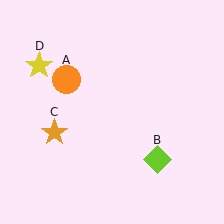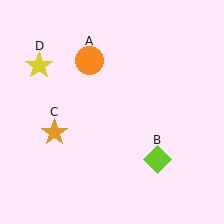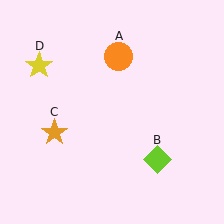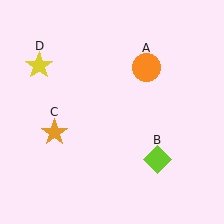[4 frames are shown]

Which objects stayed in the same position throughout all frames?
Lime diamond (object B) and orange star (object C) and yellow star (object D) remained stationary.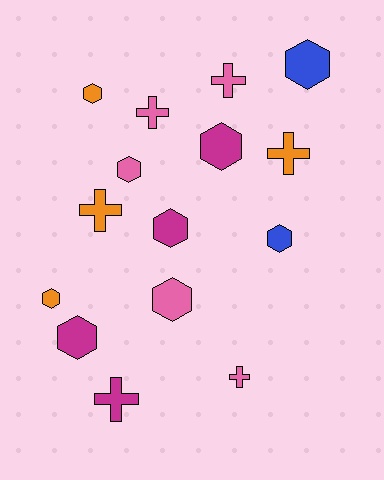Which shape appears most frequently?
Hexagon, with 9 objects.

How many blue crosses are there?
There are no blue crosses.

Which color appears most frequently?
Pink, with 5 objects.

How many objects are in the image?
There are 15 objects.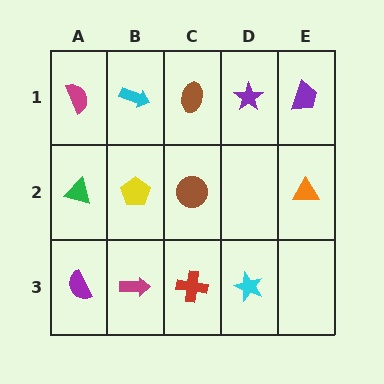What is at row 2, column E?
An orange triangle.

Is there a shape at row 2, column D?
No, that cell is empty.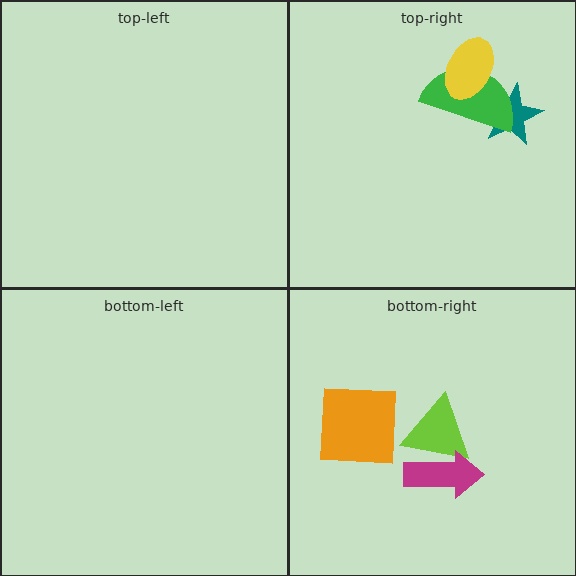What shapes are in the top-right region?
The teal star, the green semicircle, the yellow ellipse.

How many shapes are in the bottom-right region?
3.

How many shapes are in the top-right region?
3.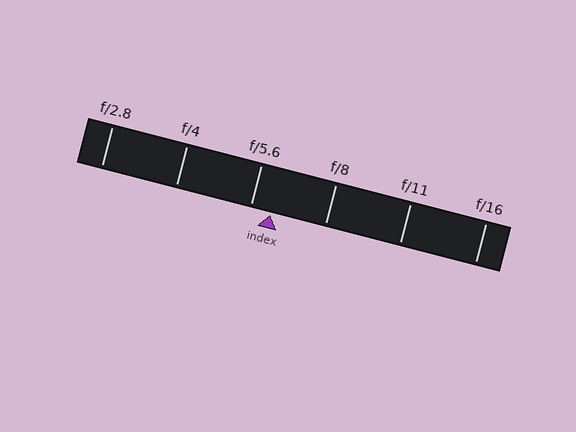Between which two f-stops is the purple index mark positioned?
The index mark is between f/5.6 and f/8.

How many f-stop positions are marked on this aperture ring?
There are 6 f-stop positions marked.